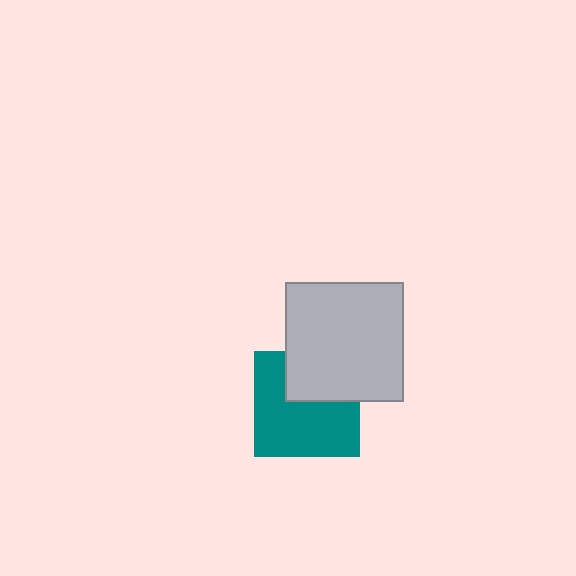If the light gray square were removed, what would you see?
You would see the complete teal square.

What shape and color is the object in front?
The object in front is a light gray square.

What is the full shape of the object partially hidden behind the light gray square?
The partially hidden object is a teal square.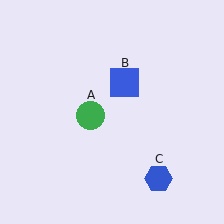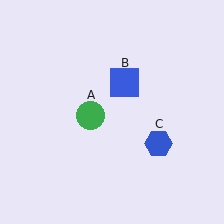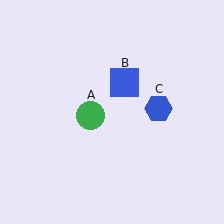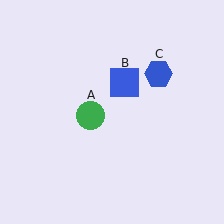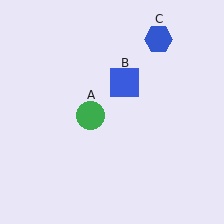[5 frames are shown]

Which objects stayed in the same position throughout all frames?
Green circle (object A) and blue square (object B) remained stationary.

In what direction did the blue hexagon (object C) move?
The blue hexagon (object C) moved up.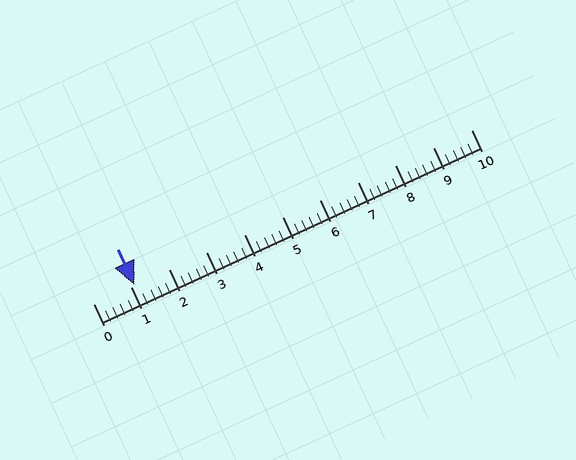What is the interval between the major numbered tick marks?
The major tick marks are spaced 1 units apart.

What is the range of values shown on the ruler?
The ruler shows values from 0 to 10.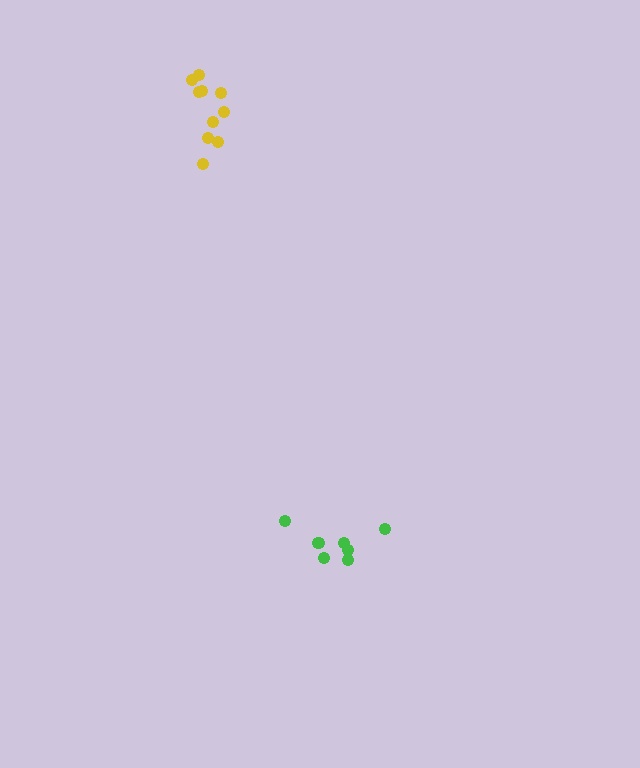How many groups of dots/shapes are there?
There are 2 groups.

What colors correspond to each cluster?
The clusters are colored: yellow, green.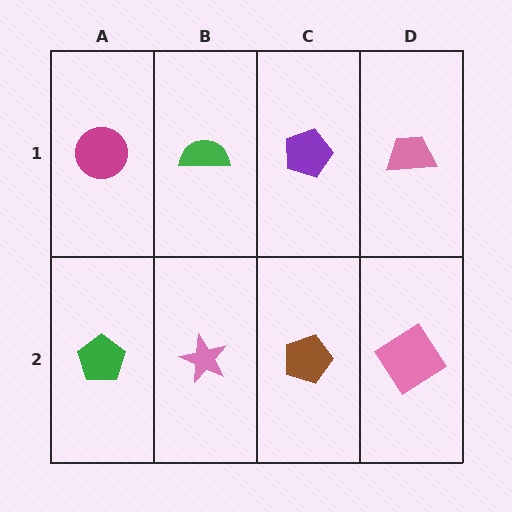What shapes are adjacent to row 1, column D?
A pink diamond (row 2, column D), a purple pentagon (row 1, column C).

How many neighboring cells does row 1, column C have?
3.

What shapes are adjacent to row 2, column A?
A magenta circle (row 1, column A), a pink star (row 2, column B).